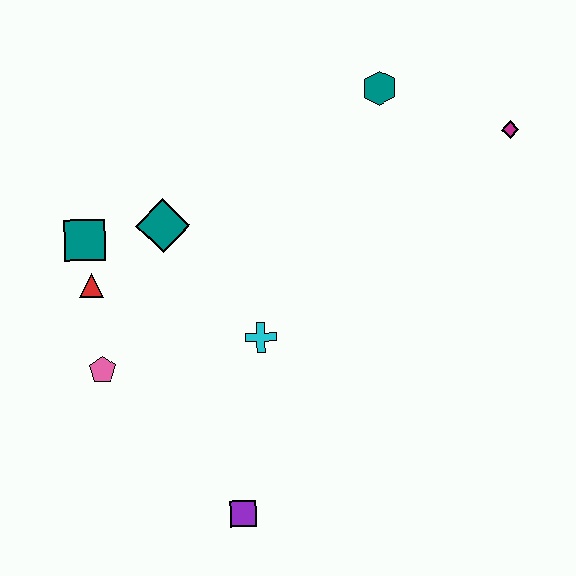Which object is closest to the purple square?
The cyan cross is closest to the purple square.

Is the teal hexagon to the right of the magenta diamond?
No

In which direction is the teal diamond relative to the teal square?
The teal diamond is to the right of the teal square.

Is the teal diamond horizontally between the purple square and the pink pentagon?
Yes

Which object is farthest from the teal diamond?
The magenta diamond is farthest from the teal diamond.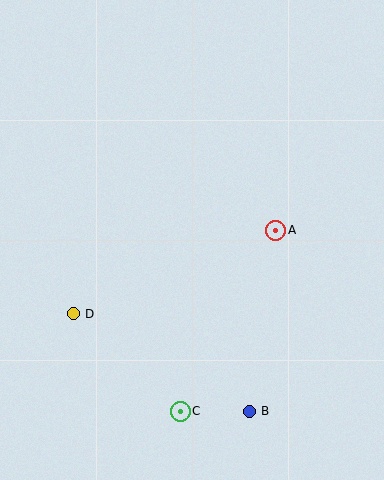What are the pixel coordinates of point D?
Point D is at (73, 314).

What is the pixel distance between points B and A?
The distance between B and A is 183 pixels.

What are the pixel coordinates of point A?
Point A is at (276, 230).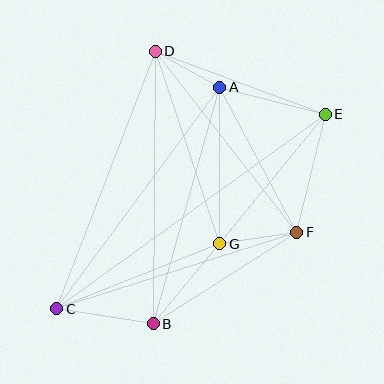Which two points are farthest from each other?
Points C and E are farthest from each other.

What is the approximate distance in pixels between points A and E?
The distance between A and E is approximately 109 pixels.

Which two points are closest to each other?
Points A and D are closest to each other.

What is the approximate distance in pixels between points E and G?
The distance between E and G is approximately 167 pixels.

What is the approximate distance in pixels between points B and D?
The distance between B and D is approximately 273 pixels.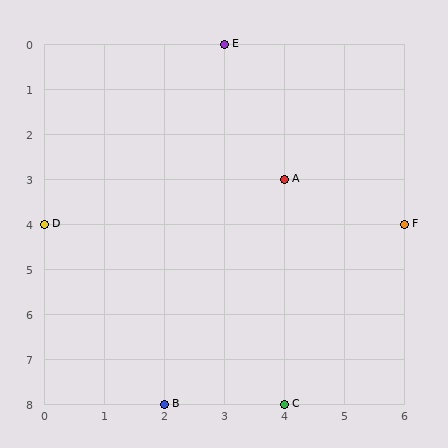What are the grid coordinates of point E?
Point E is at grid coordinates (3, 0).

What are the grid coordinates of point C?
Point C is at grid coordinates (4, 8).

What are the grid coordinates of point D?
Point D is at grid coordinates (0, 4).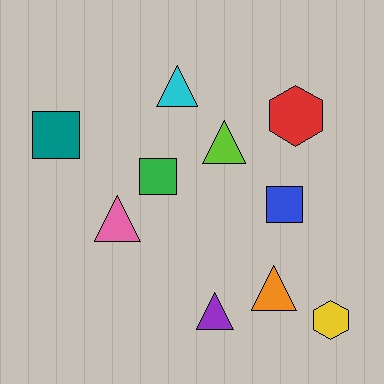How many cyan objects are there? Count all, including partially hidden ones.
There is 1 cyan object.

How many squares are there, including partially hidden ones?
There are 3 squares.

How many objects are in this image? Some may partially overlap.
There are 10 objects.